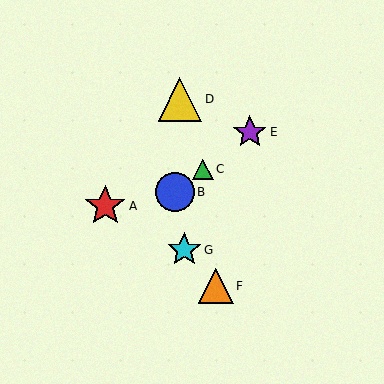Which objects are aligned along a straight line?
Objects B, C, E are aligned along a straight line.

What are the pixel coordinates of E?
Object E is at (250, 132).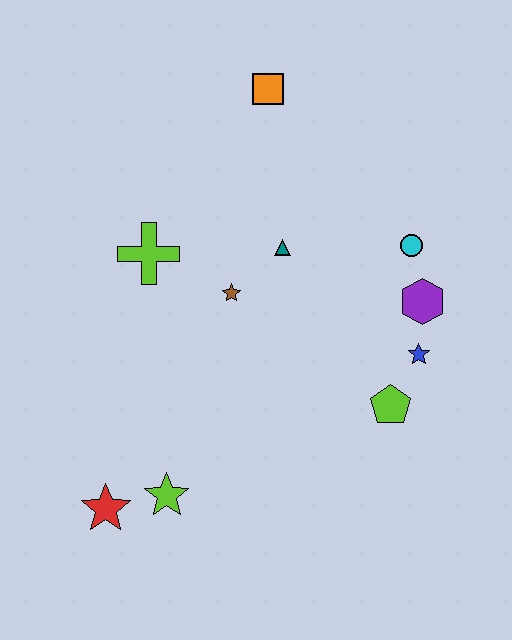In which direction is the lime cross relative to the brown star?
The lime cross is to the left of the brown star.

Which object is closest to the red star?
The lime star is closest to the red star.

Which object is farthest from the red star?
The orange square is farthest from the red star.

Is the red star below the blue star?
Yes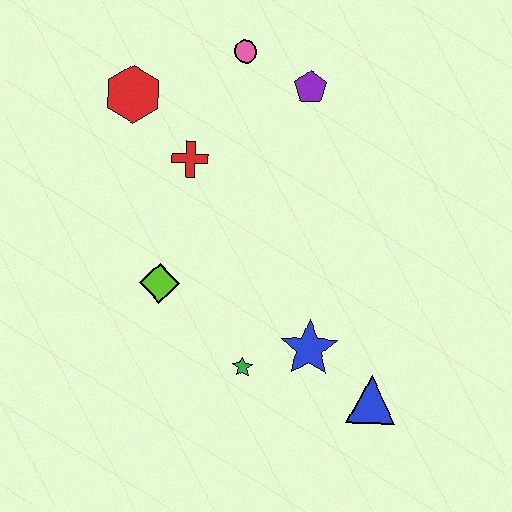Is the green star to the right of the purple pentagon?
No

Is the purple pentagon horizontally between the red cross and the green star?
No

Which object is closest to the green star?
The blue star is closest to the green star.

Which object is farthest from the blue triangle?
The red hexagon is farthest from the blue triangle.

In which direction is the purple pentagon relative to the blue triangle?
The purple pentagon is above the blue triangle.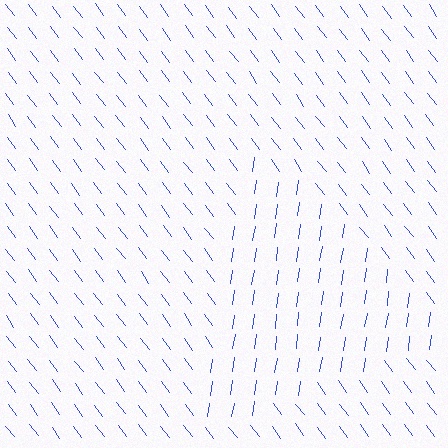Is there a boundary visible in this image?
Yes, there is a texture boundary formed by a change in line orientation.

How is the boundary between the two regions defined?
The boundary is defined purely by a change in line orientation (approximately 45 degrees difference). All lines are the same color and thickness.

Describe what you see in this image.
The image is filled with small blue line segments. A triangle region in the image has lines oriented differently from the surrounding lines, creating a visible texture boundary.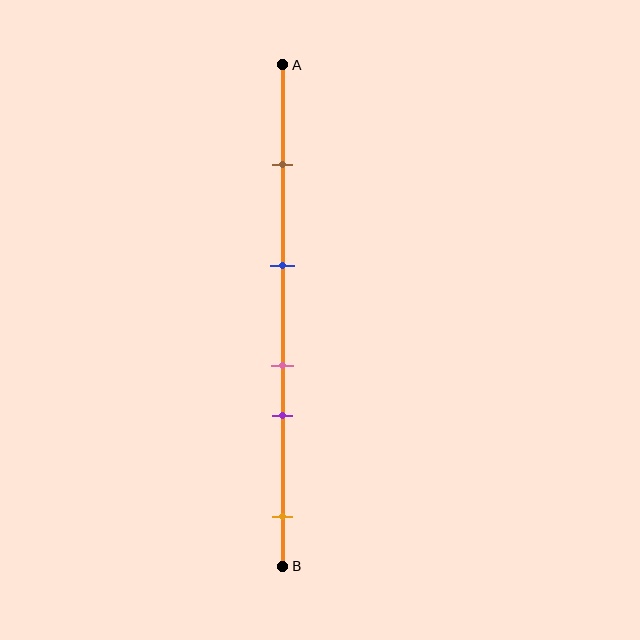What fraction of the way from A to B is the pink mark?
The pink mark is approximately 60% (0.6) of the way from A to B.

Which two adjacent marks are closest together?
The pink and purple marks are the closest adjacent pair.